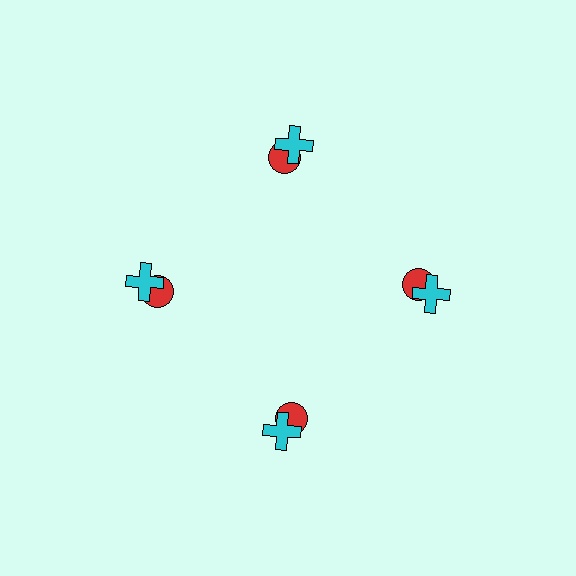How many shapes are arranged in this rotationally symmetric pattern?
There are 8 shapes, arranged in 4 groups of 2.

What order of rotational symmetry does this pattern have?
This pattern has 4-fold rotational symmetry.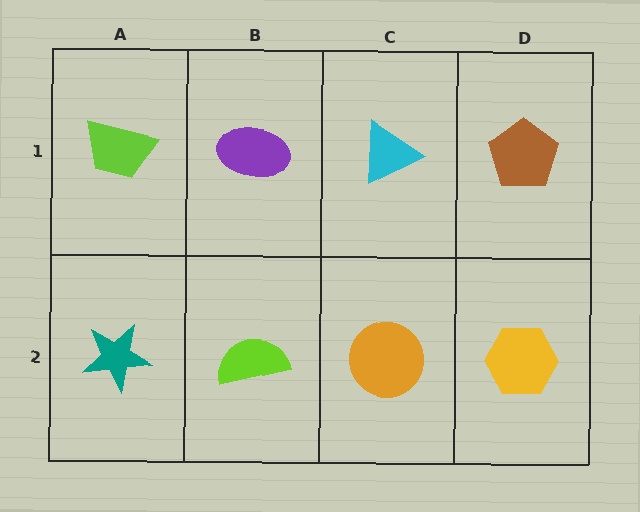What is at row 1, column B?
A purple ellipse.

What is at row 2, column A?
A teal star.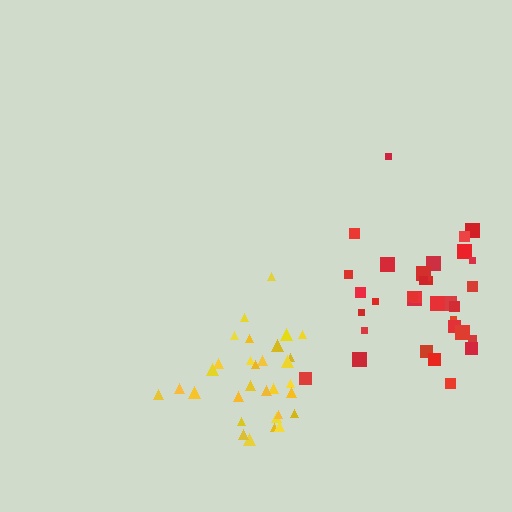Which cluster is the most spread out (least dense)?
Red.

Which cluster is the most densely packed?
Yellow.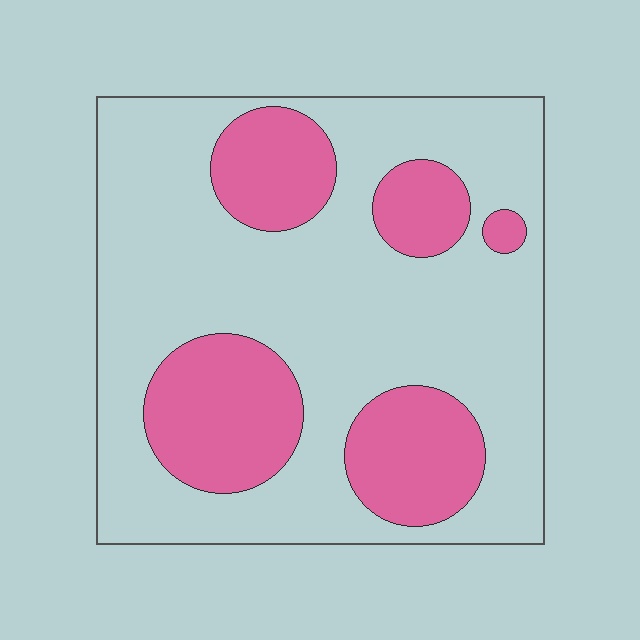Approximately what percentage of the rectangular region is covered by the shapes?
Approximately 30%.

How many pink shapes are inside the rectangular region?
5.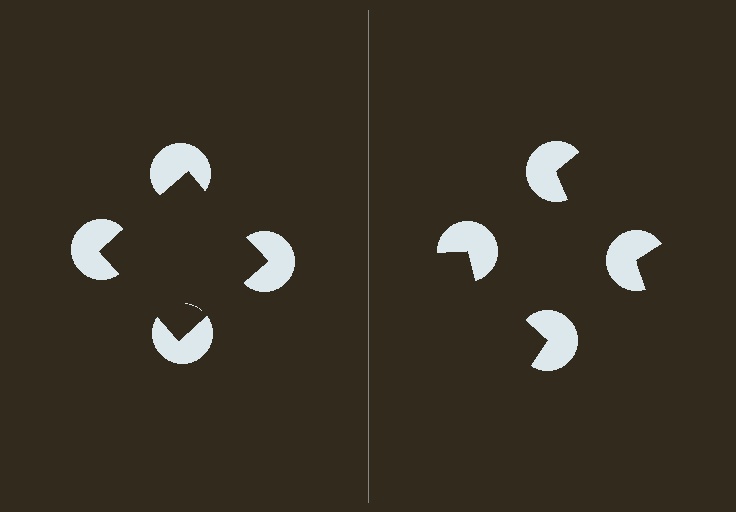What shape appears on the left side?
An illusory square.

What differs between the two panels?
The pac-man discs are positioned identically on both sides; only the wedge orientations differ. On the left they align to a square; on the right they are misaligned.